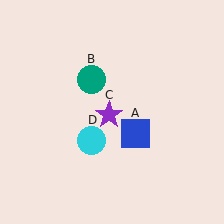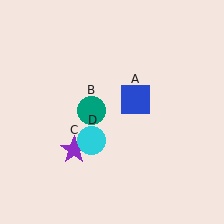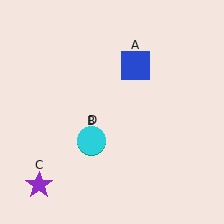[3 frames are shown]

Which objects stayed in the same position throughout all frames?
Cyan circle (object D) remained stationary.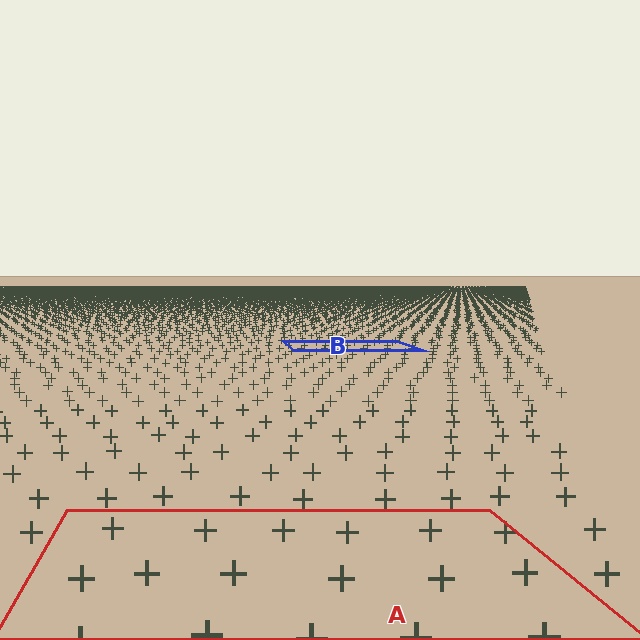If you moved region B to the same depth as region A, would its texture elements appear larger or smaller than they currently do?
They would appear larger. At a closer depth, the same texture elements are projected at a bigger on-screen size.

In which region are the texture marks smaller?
The texture marks are smaller in region B, because it is farther away.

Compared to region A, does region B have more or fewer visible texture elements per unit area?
Region B has more texture elements per unit area — they are packed more densely because it is farther away.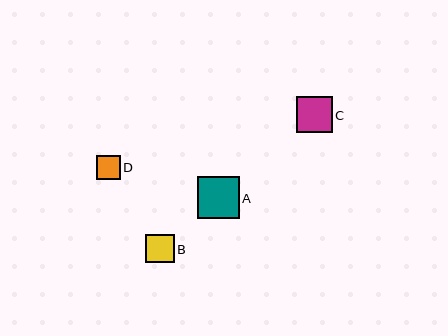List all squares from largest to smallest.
From largest to smallest: A, C, B, D.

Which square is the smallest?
Square D is the smallest with a size of approximately 24 pixels.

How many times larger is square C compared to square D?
Square C is approximately 1.5 times the size of square D.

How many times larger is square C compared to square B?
Square C is approximately 1.3 times the size of square B.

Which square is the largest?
Square A is the largest with a size of approximately 42 pixels.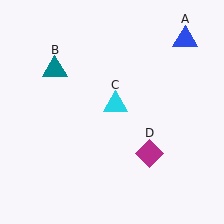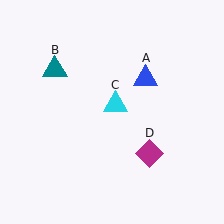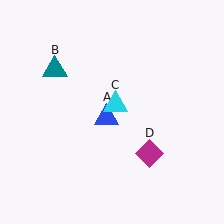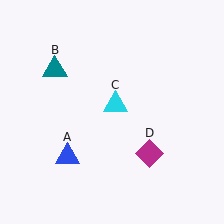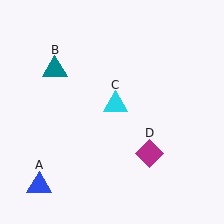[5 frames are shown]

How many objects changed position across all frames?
1 object changed position: blue triangle (object A).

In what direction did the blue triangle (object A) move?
The blue triangle (object A) moved down and to the left.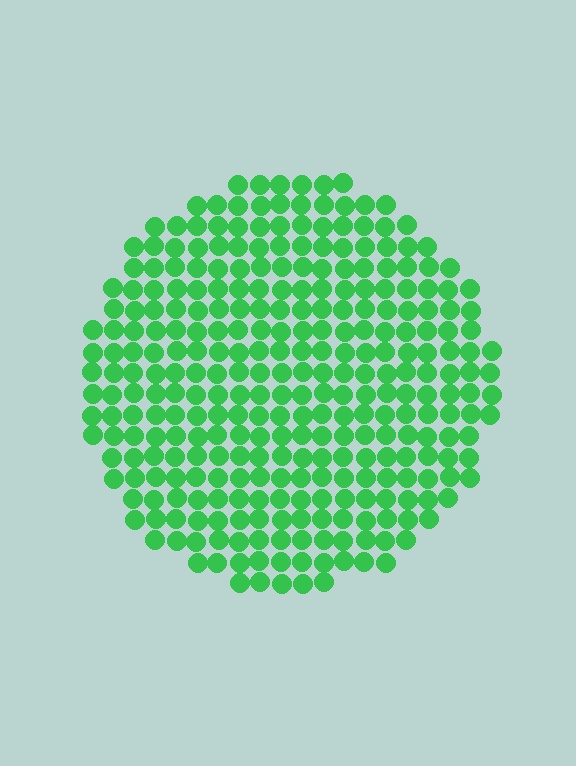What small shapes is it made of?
It is made of small circles.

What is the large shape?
The large shape is a circle.